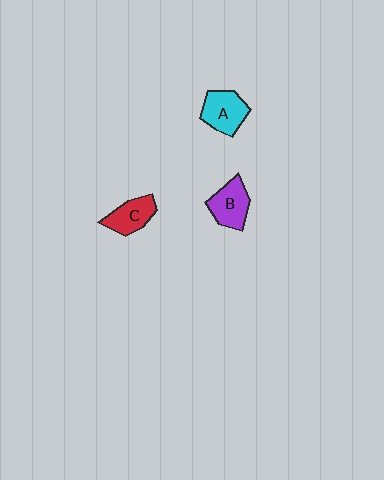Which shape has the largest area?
Shape A (cyan).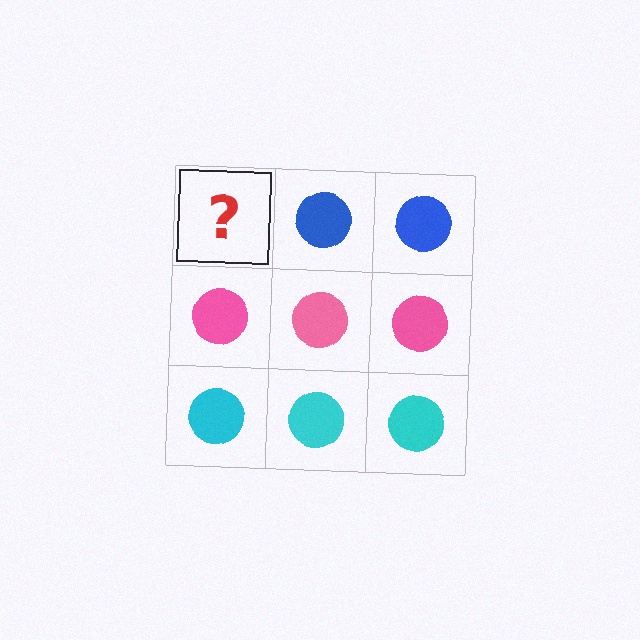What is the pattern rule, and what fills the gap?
The rule is that each row has a consistent color. The gap should be filled with a blue circle.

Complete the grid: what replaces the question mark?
The question mark should be replaced with a blue circle.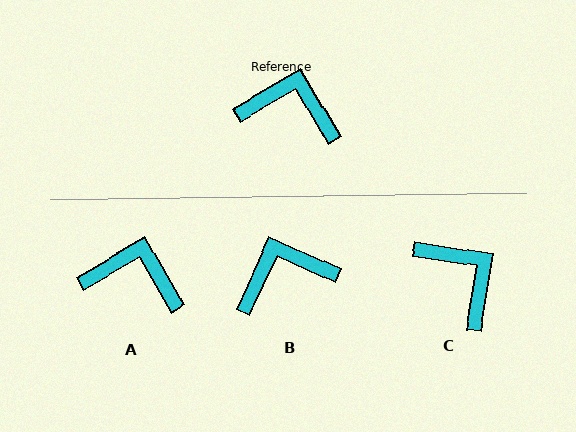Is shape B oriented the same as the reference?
No, it is off by about 35 degrees.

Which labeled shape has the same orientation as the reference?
A.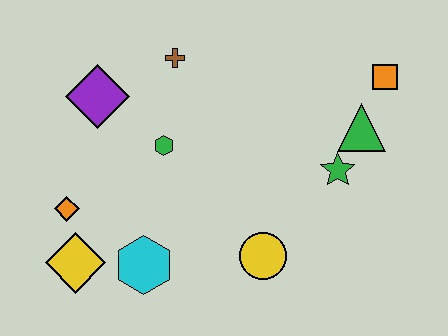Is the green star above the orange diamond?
Yes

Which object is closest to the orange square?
The green triangle is closest to the orange square.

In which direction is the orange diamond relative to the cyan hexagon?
The orange diamond is to the left of the cyan hexagon.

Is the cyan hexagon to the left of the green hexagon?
Yes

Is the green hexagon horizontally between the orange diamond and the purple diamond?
No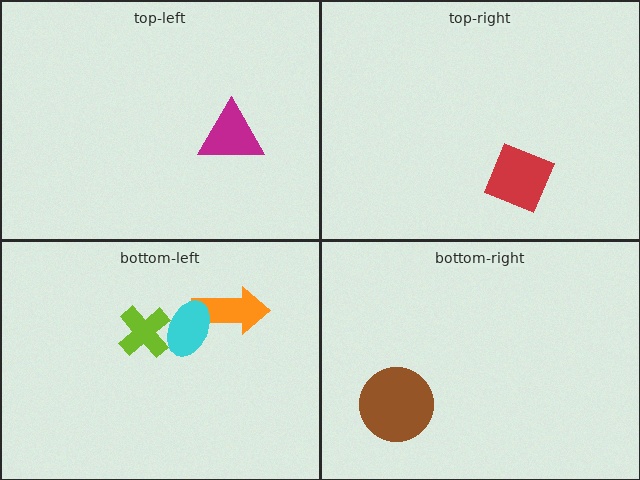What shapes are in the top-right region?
The red square.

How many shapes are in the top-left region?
1.